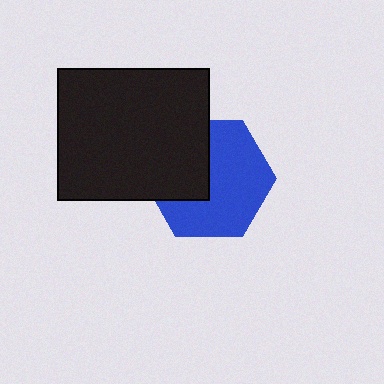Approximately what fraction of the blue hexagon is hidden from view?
Roughly 37% of the blue hexagon is hidden behind the black rectangle.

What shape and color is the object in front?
The object in front is a black rectangle.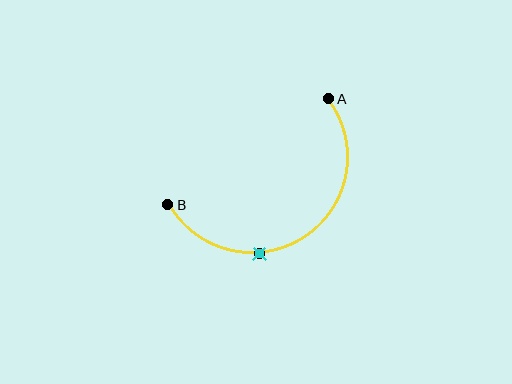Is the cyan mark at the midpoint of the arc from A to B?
No. The cyan mark lies on the arc but is closer to endpoint B. The arc midpoint would be at the point on the curve equidistant along the arc from both A and B.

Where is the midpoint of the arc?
The arc midpoint is the point on the curve farthest from the straight line joining A and B. It sits below that line.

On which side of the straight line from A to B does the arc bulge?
The arc bulges below the straight line connecting A and B.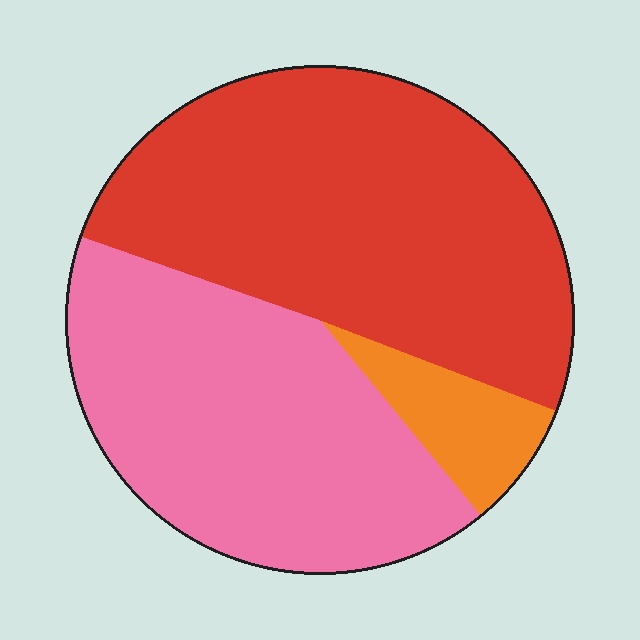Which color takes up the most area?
Red, at roughly 50%.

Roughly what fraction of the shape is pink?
Pink takes up about two fifths (2/5) of the shape.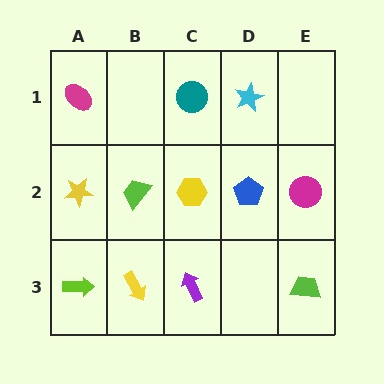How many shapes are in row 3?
4 shapes.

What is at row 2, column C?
A yellow hexagon.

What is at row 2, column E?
A magenta circle.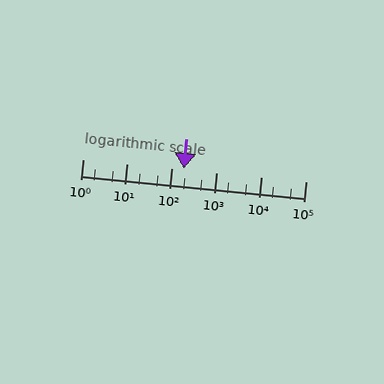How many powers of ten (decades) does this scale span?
The scale spans 5 decades, from 1 to 100000.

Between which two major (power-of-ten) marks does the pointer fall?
The pointer is between 100 and 1000.